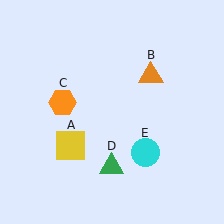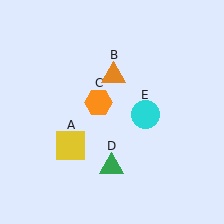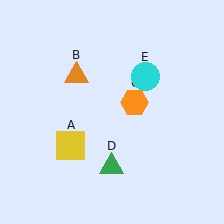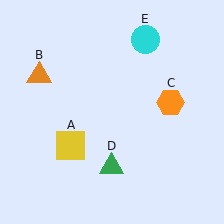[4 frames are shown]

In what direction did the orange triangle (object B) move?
The orange triangle (object B) moved left.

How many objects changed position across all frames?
3 objects changed position: orange triangle (object B), orange hexagon (object C), cyan circle (object E).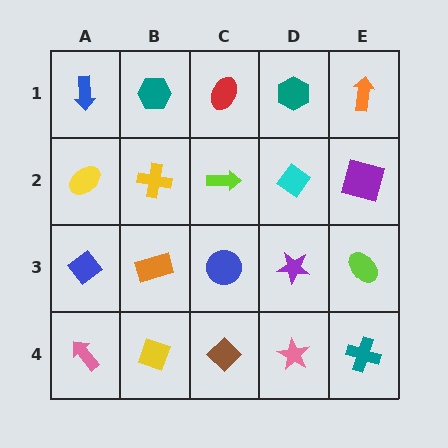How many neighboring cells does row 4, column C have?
3.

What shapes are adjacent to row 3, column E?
A purple square (row 2, column E), a teal cross (row 4, column E), a purple star (row 3, column D).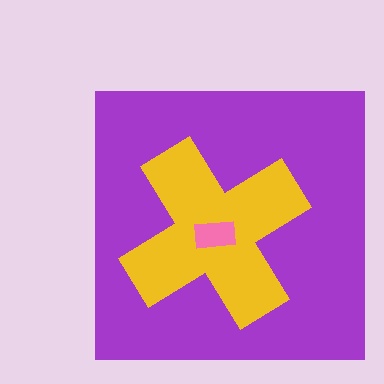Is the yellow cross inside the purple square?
Yes.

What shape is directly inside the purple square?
The yellow cross.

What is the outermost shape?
The purple square.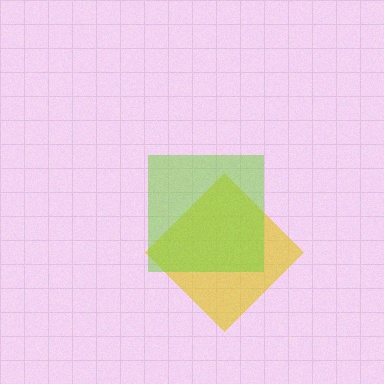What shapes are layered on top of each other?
The layered shapes are: a yellow diamond, a lime square.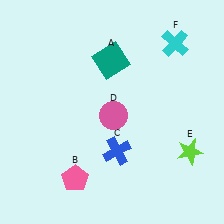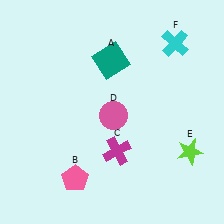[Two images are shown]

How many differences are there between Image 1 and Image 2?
There is 1 difference between the two images.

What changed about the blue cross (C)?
In Image 1, C is blue. In Image 2, it changed to magenta.